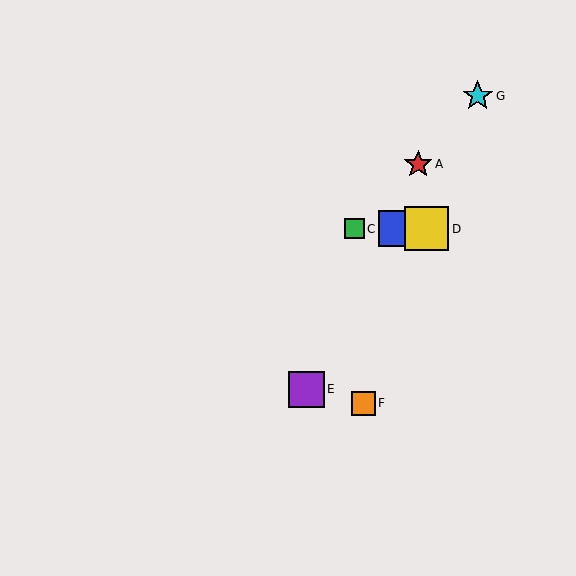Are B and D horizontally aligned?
Yes, both are at y≈229.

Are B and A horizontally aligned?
No, B is at y≈229 and A is at y≈164.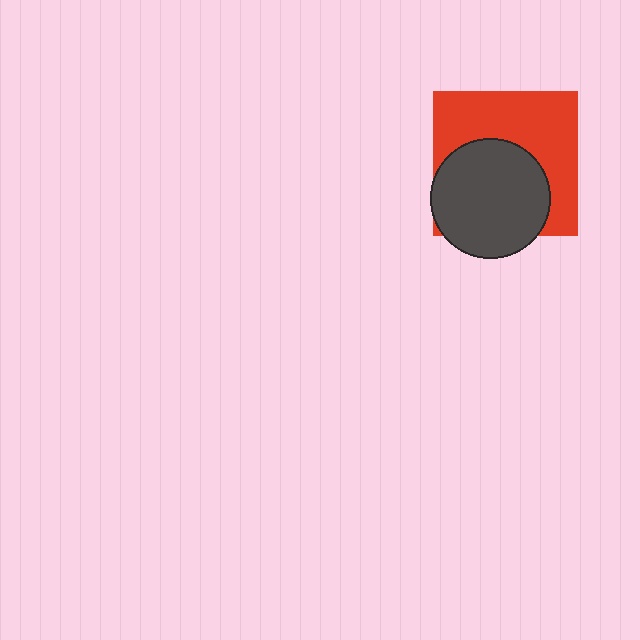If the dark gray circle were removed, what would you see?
You would see the complete red square.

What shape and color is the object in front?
The object in front is a dark gray circle.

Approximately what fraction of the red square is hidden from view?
Roughly 47% of the red square is hidden behind the dark gray circle.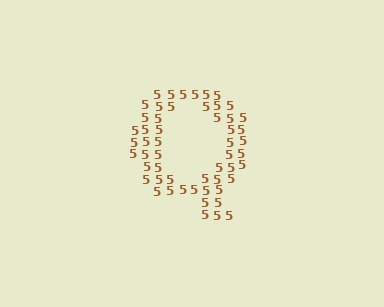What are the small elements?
The small elements are digit 5's.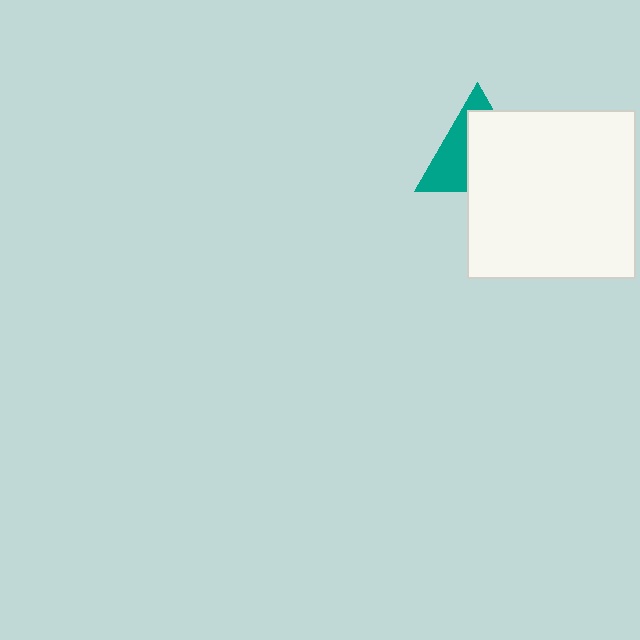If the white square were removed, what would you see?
You would see the complete teal triangle.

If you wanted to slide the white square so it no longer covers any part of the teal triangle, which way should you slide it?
Slide it toward the lower-right — that is the most direct way to separate the two shapes.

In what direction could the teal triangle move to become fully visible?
The teal triangle could move toward the upper-left. That would shift it out from behind the white square entirely.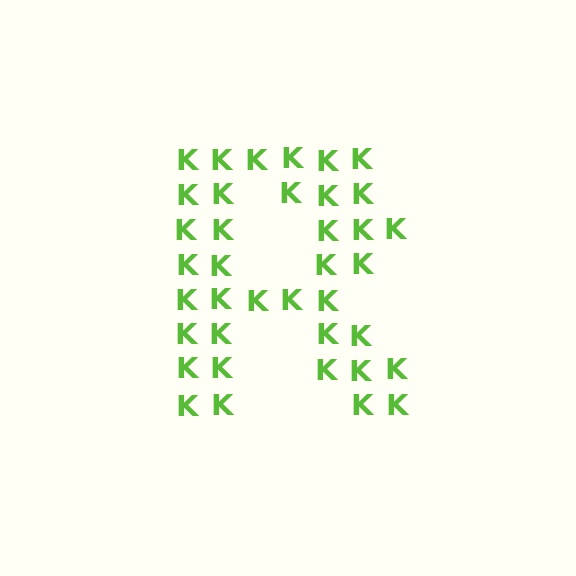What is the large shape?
The large shape is the letter R.